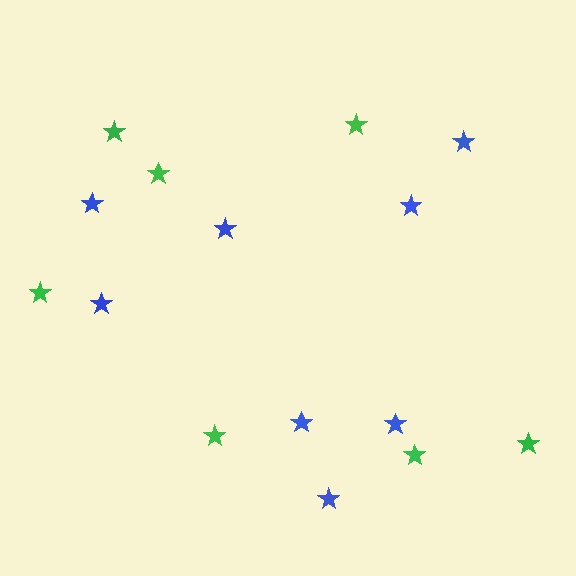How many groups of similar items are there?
There are 2 groups: one group of blue stars (8) and one group of green stars (7).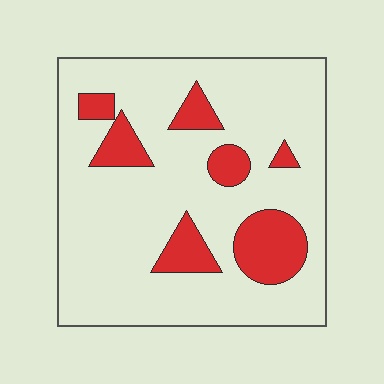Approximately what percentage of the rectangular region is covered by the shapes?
Approximately 20%.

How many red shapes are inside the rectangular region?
7.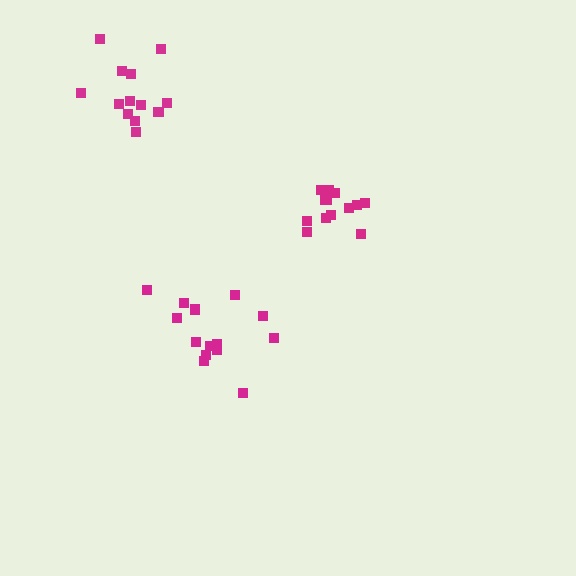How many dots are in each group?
Group 1: 13 dots, Group 2: 13 dots, Group 3: 14 dots (40 total).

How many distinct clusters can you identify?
There are 3 distinct clusters.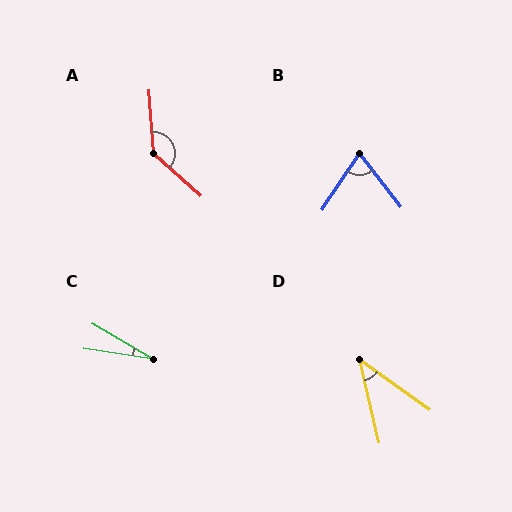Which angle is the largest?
A, at approximately 136 degrees.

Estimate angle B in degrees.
Approximately 71 degrees.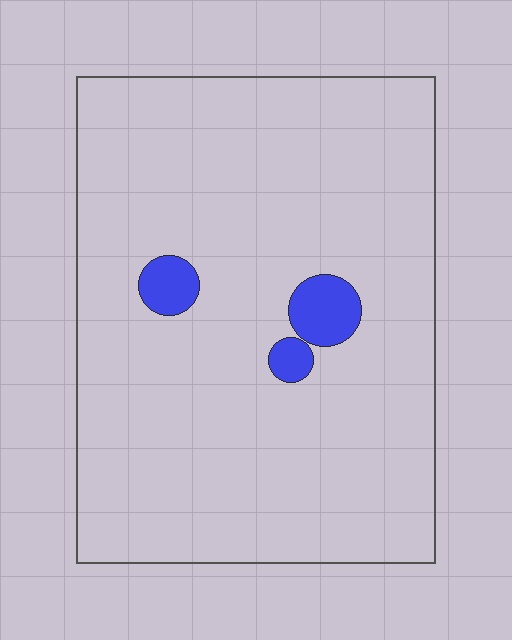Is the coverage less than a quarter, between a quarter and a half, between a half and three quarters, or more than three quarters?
Less than a quarter.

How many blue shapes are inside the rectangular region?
3.